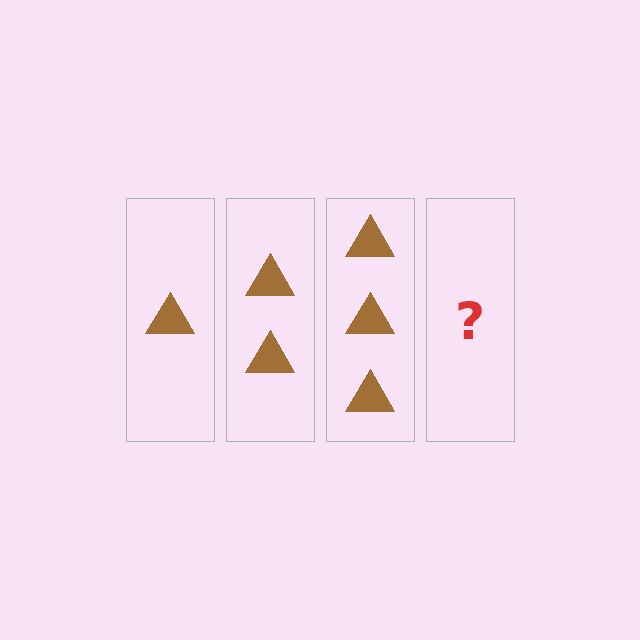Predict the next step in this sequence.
The next step is 4 triangles.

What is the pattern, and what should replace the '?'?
The pattern is that each step adds one more triangle. The '?' should be 4 triangles.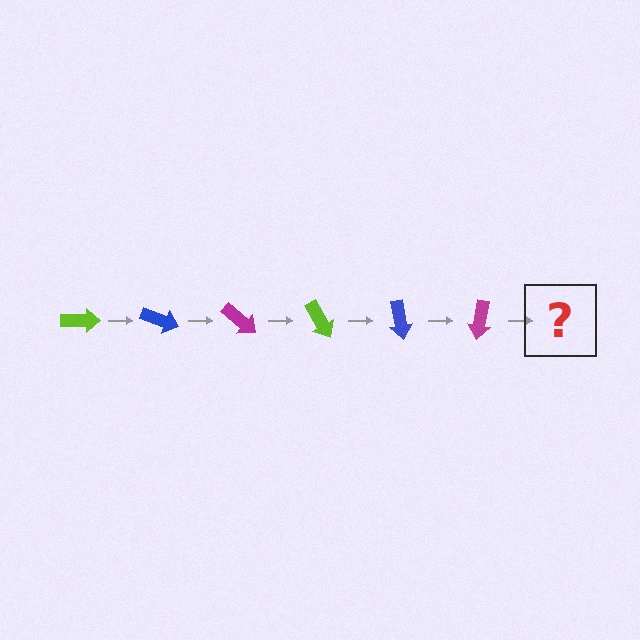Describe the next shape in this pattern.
It should be a lime arrow, rotated 120 degrees from the start.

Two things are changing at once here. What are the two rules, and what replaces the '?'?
The two rules are that it rotates 20 degrees each step and the color cycles through lime, blue, and magenta. The '?' should be a lime arrow, rotated 120 degrees from the start.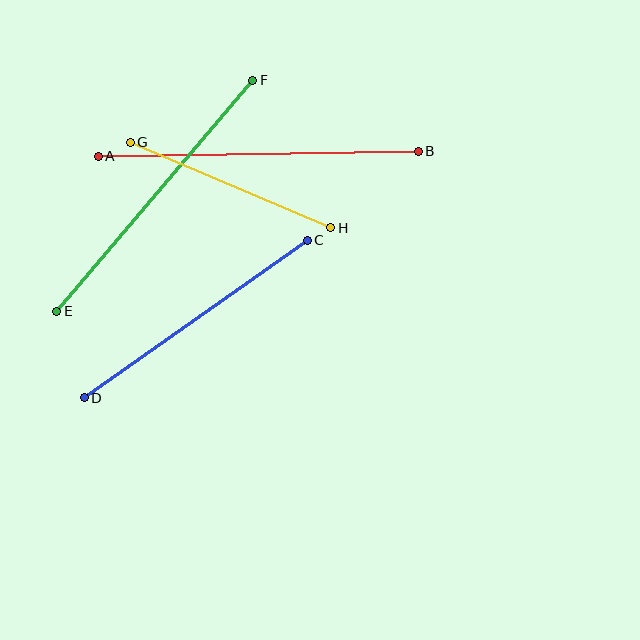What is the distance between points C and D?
The distance is approximately 273 pixels.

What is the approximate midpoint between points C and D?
The midpoint is at approximately (196, 319) pixels.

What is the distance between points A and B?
The distance is approximately 320 pixels.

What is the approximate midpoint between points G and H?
The midpoint is at approximately (230, 185) pixels.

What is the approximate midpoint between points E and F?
The midpoint is at approximately (155, 196) pixels.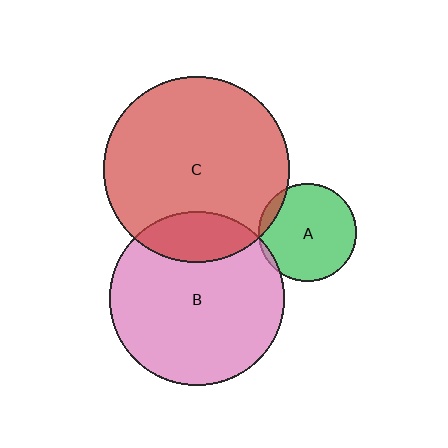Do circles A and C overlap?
Yes.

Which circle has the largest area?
Circle C (red).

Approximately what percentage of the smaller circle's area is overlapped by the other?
Approximately 5%.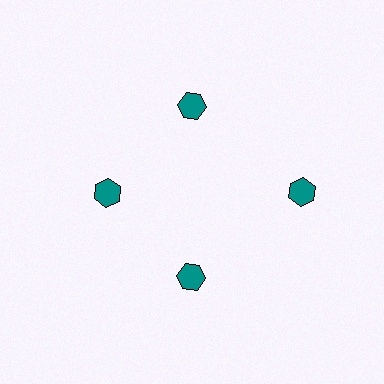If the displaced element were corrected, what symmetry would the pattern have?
It would have 4-fold rotational symmetry — the pattern would map onto itself every 90 degrees.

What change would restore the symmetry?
The symmetry would be restored by moving it inward, back onto the ring so that all 4 hexagons sit at equal angles and equal distance from the center.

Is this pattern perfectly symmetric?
No. The 4 teal hexagons are arranged in a ring, but one element near the 3 o'clock position is pushed outward from the center, breaking the 4-fold rotational symmetry.